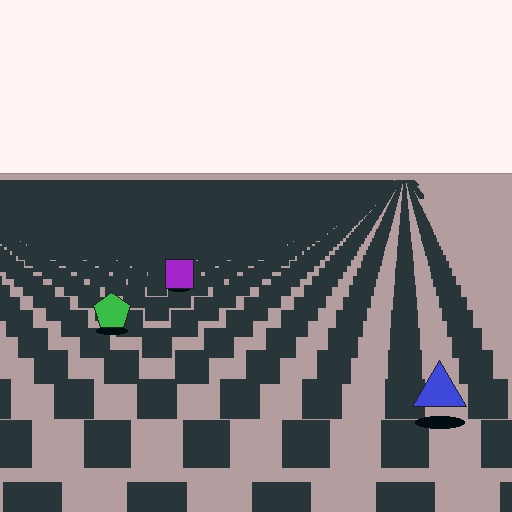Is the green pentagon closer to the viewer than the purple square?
Yes. The green pentagon is closer — you can tell from the texture gradient: the ground texture is coarser near it.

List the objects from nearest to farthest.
From nearest to farthest: the blue triangle, the green pentagon, the purple square.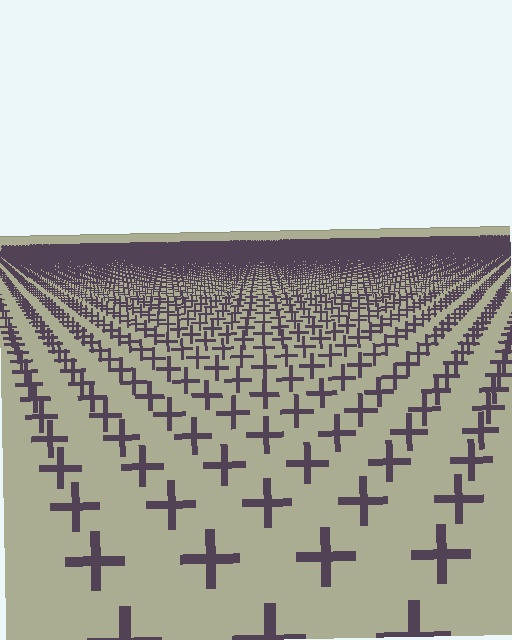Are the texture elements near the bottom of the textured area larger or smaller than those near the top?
Larger. Near the bottom, elements are closer to the viewer and appear at a bigger on-screen size.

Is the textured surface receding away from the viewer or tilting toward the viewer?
The surface is receding away from the viewer. Texture elements get smaller and denser toward the top.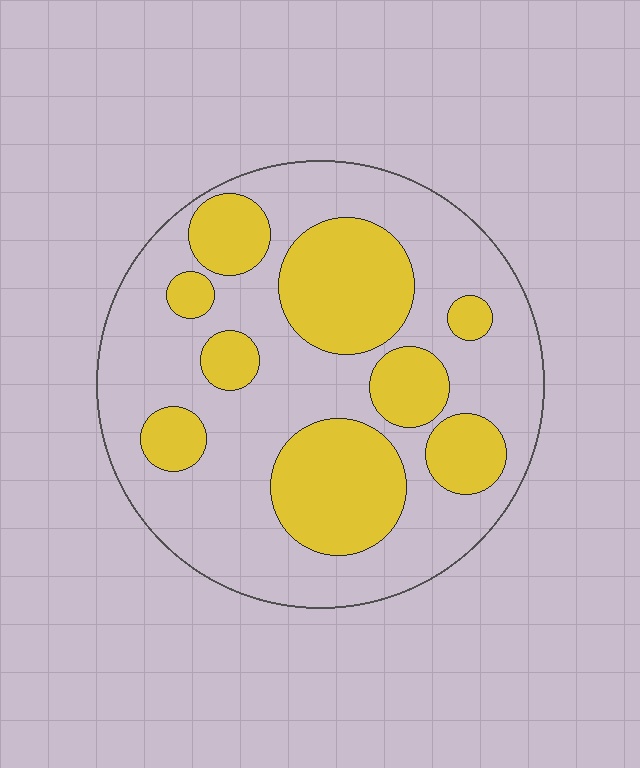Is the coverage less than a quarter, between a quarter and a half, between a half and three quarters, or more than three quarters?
Between a quarter and a half.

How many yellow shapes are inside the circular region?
9.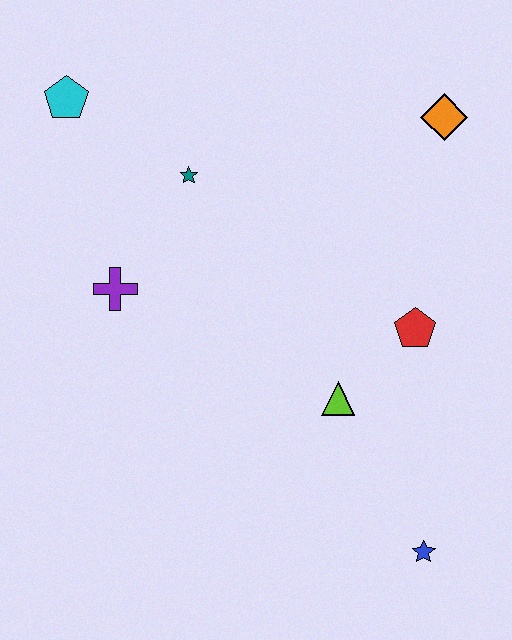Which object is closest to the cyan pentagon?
The teal star is closest to the cyan pentagon.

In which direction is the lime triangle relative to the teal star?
The lime triangle is below the teal star.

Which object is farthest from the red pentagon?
The cyan pentagon is farthest from the red pentagon.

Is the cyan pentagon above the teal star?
Yes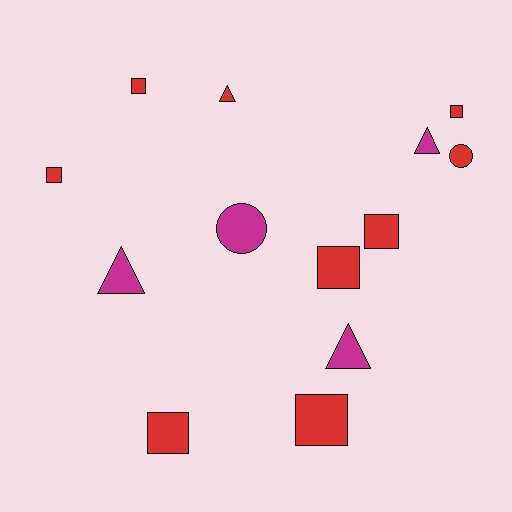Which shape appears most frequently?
Square, with 7 objects.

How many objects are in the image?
There are 13 objects.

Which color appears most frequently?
Red, with 9 objects.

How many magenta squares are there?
There are no magenta squares.